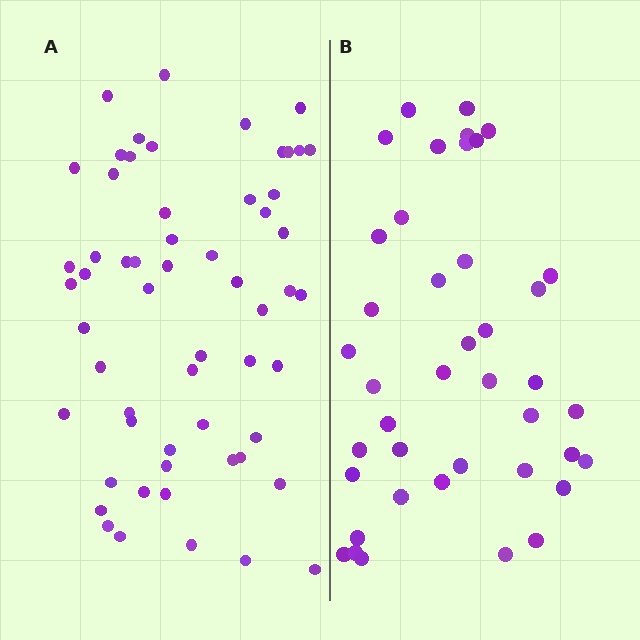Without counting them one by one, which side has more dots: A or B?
Region A (the left region) has more dots.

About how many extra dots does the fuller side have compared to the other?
Region A has approximately 15 more dots than region B.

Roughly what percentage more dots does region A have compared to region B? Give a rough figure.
About 40% more.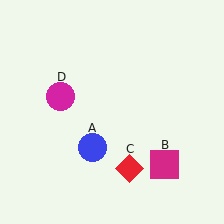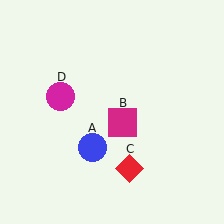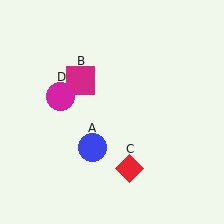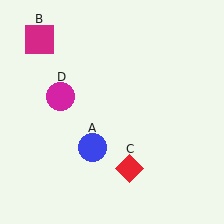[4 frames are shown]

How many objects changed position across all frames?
1 object changed position: magenta square (object B).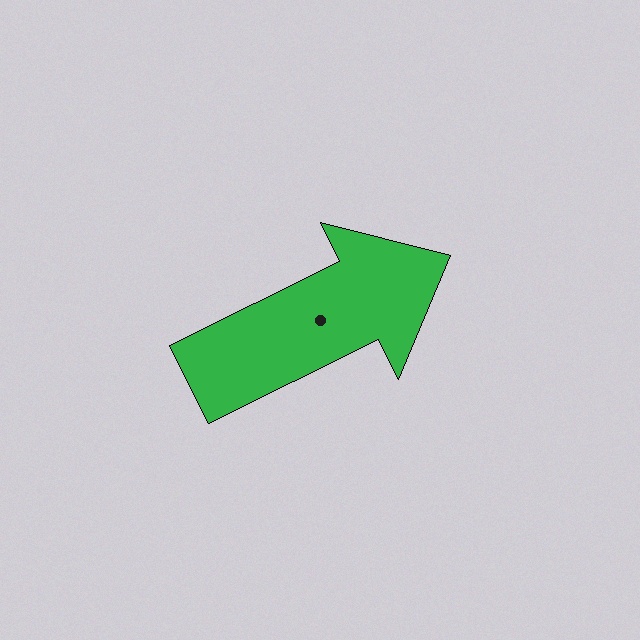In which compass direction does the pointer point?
Northeast.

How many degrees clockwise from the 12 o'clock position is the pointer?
Approximately 64 degrees.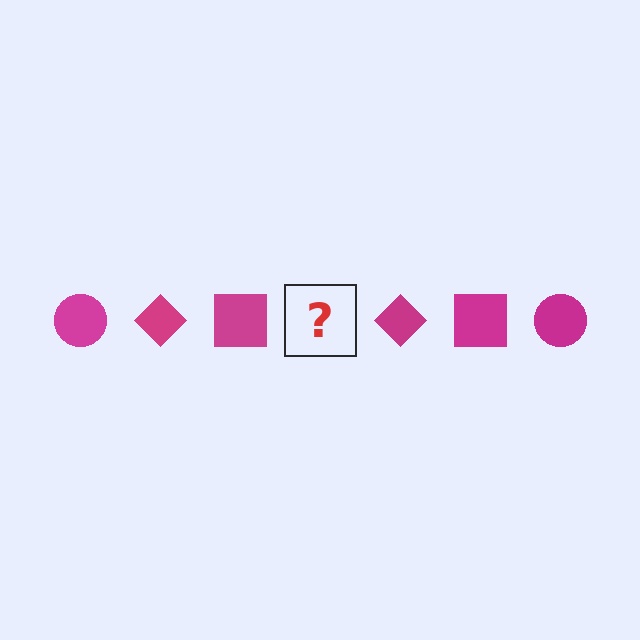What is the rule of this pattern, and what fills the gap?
The rule is that the pattern cycles through circle, diamond, square shapes in magenta. The gap should be filled with a magenta circle.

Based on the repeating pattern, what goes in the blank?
The blank should be a magenta circle.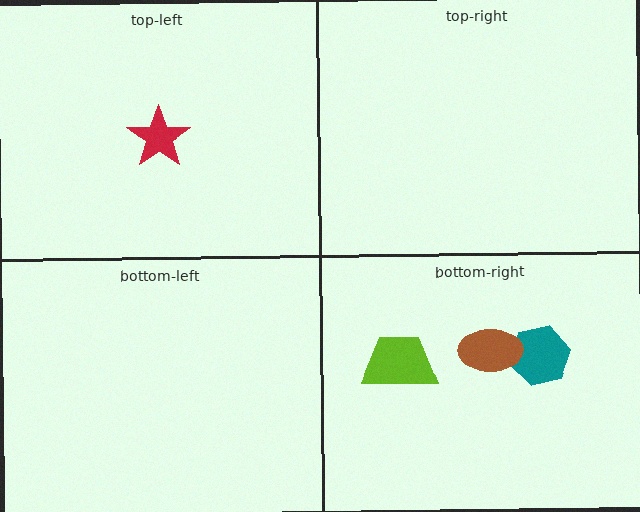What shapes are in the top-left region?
The red star.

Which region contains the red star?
The top-left region.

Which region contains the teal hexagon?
The bottom-right region.